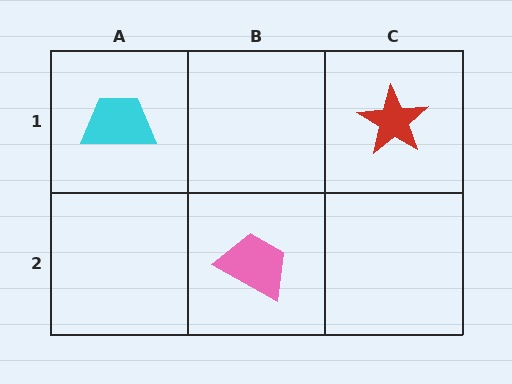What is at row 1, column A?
A cyan trapezoid.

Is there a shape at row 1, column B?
No, that cell is empty.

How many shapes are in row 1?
2 shapes.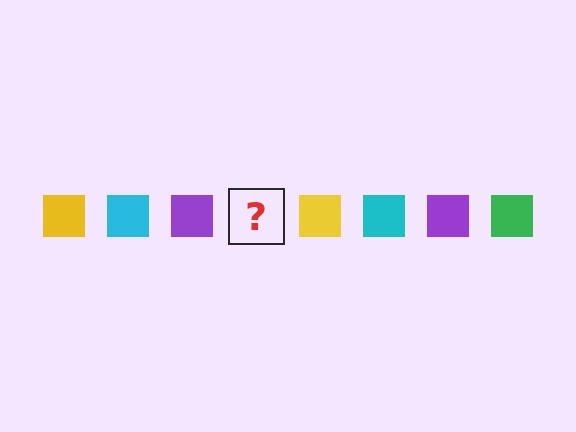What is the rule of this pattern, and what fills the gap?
The rule is that the pattern cycles through yellow, cyan, purple, green squares. The gap should be filled with a green square.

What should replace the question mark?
The question mark should be replaced with a green square.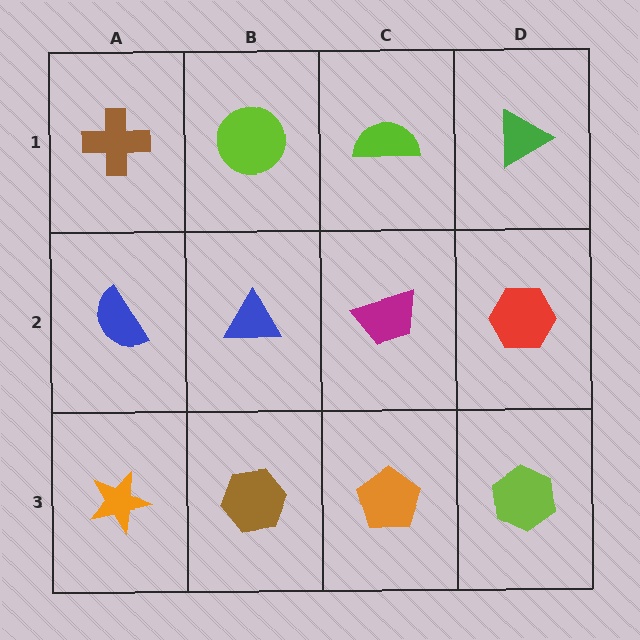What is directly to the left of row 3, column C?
A brown hexagon.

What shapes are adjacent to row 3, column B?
A blue triangle (row 2, column B), an orange star (row 3, column A), an orange pentagon (row 3, column C).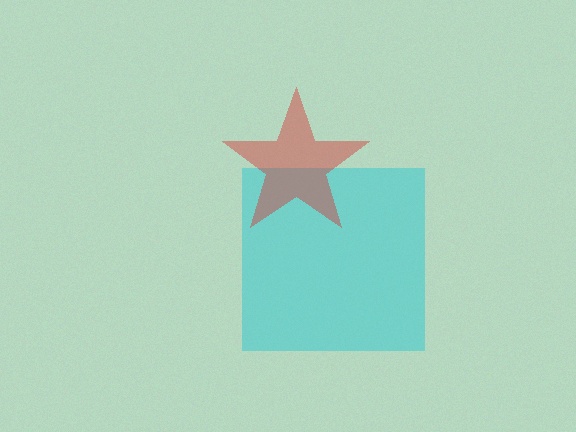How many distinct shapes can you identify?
There are 2 distinct shapes: a cyan square, a red star.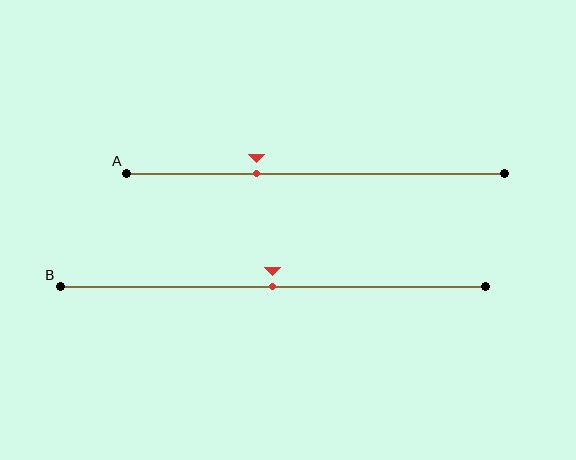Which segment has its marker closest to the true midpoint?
Segment B has its marker closest to the true midpoint.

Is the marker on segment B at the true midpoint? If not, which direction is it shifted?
Yes, the marker on segment B is at the true midpoint.